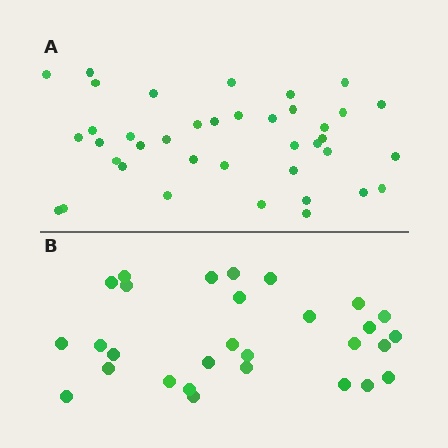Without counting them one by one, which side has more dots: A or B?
Region A (the top region) has more dots.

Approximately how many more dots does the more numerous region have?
Region A has roughly 10 or so more dots than region B.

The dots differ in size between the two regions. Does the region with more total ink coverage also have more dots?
No. Region B has more total ink coverage because its dots are larger, but region A actually contains more individual dots. Total area can be misleading — the number of items is what matters here.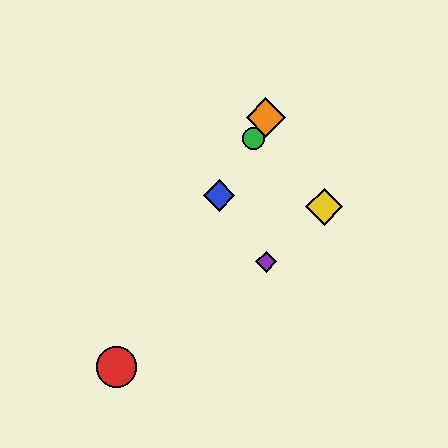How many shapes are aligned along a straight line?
4 shapes (the red circle, the blue diamond, the green circle, the orange diamond) are aligned along a straight line.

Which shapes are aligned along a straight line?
The red circle, the blue diamond, the green circle, the orange diamond are aligned along a straight line.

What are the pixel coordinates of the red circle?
The red circle is at (117, 367).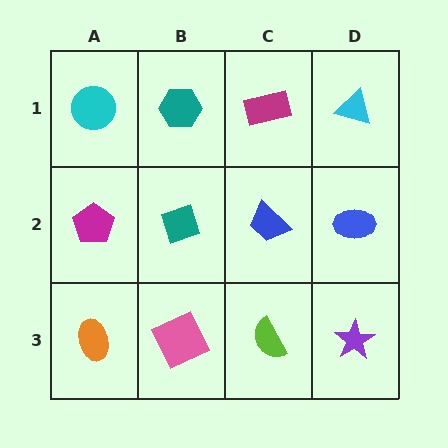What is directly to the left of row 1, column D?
A magenta rectangle.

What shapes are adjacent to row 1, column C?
A blue trapezoid (row 2, column C), a teal hexagon (row 1, column B), a cyan triangle (row 1, column D).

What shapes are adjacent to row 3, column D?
A blue ellipse (row 2, column D), a lime semicircle (row 3, column C).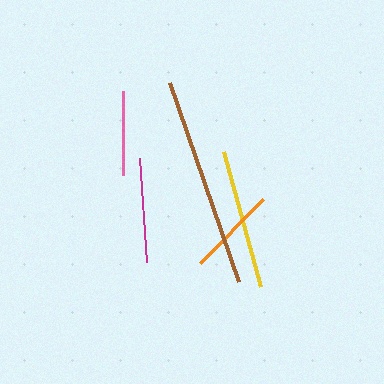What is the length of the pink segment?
The pink segment is approximately 85 pixels long.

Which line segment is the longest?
The brown line is the longest at approximately 211 pixels.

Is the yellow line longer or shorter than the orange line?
The yellow line is longer than the orange line.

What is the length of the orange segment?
The orange segment is approximately 90 pixels long.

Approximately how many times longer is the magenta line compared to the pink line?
The magenta line is approximately 1.2 times the length of the pink line.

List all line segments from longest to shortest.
From longest to shortest: brown, yellow, magenta, orange, pink.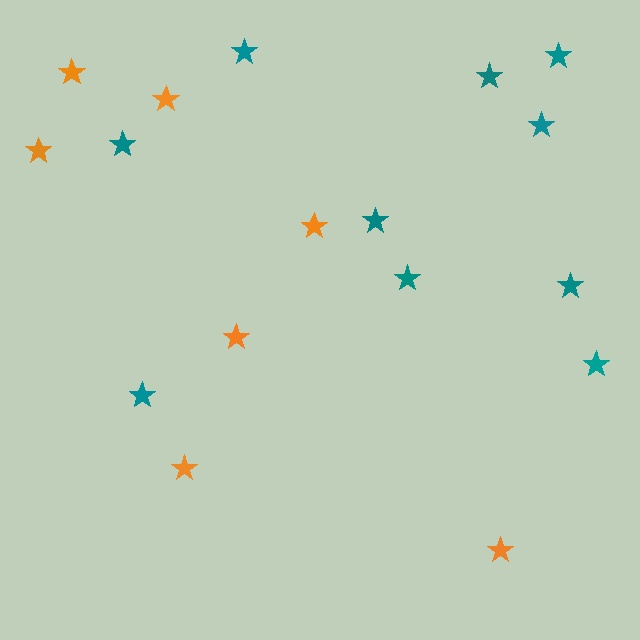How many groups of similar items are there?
There are 2 groups: one group of orange stars (7) and one group of teal stars (10).